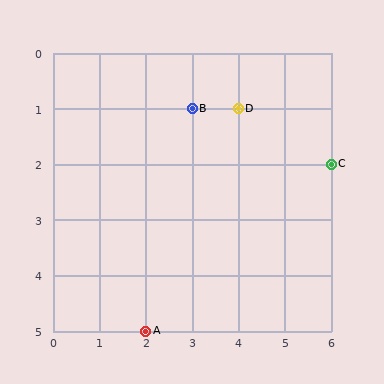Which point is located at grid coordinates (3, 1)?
Point B is at (3, 1).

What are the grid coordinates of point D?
Point D is at grid coordinates (4, 1).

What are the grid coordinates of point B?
Point B is at grid coordinates (3, 1).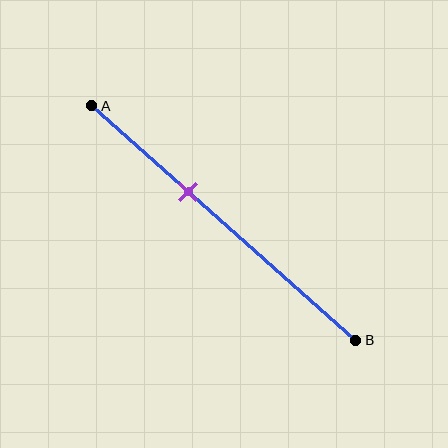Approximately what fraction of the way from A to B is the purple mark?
The purple mark is approximately 35% of the way from A to B.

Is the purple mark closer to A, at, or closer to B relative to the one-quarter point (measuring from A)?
The purple mark is closer to point B than the one-quarter point of segment AB.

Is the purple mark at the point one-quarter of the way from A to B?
No, the mark is at about 35% from A, not at the 25% one-quarter point.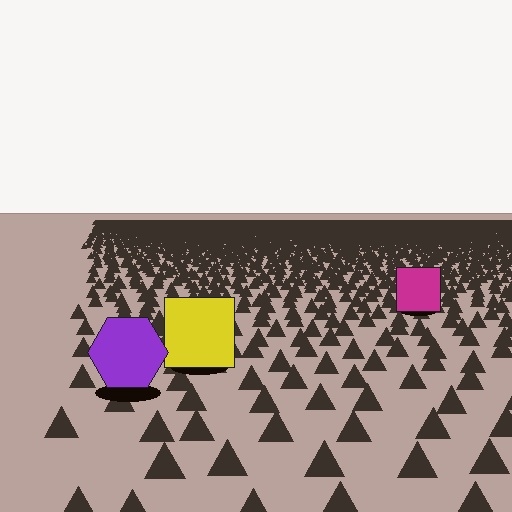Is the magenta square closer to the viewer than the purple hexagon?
No. The purple hexagon is closer — you can tell from the texture gradient: the ground texture is coarser near it.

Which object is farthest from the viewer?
The magenta square is farthest from the viewer. It appears smaller and the ground texture around it is denser.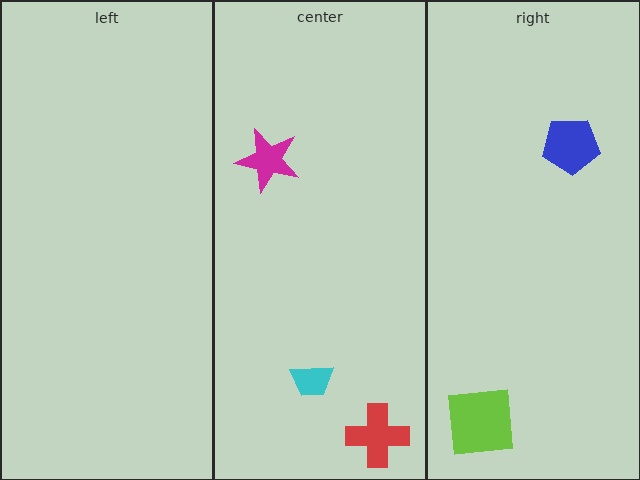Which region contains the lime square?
The right region.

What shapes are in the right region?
The blue pentagon, the lime square.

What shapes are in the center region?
The red cross, the magenta star, the cyan trapezoid.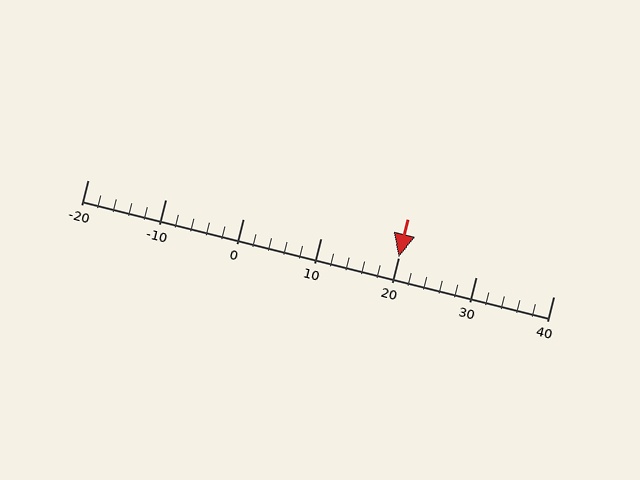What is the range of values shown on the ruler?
The ruler shows values from -20 to 40.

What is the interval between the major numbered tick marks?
The major tick marks are spaced 10 units apart.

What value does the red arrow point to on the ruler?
The red arrow points to approximately 20.